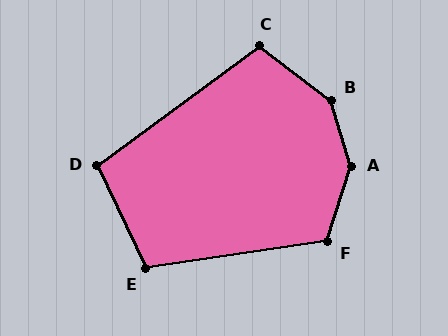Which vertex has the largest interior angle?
A, at approximately 146 degrees.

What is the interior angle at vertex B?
Approximately 144 degrees (obtuse).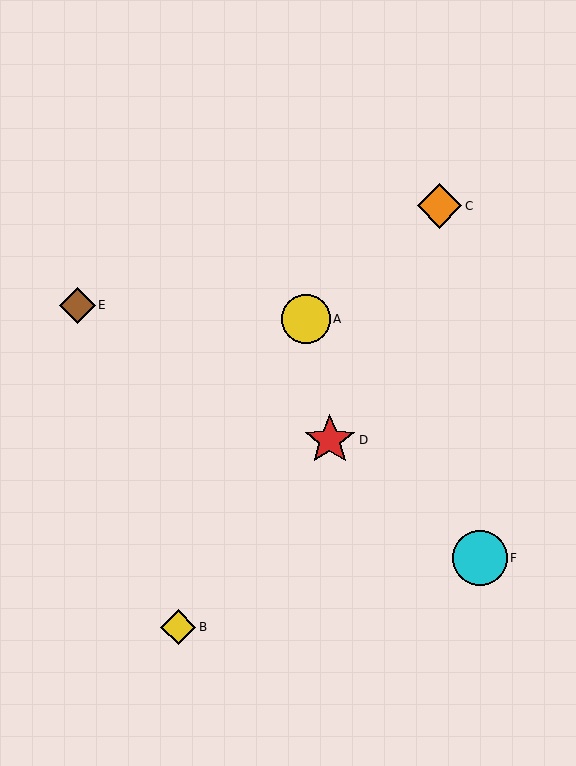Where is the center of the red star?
The center of the red star is at (330, 440).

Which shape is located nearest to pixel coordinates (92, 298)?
The brown diamond (labeled E) at (77, 305) is nearest to that location.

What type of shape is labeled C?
Shape C is an orange diamond.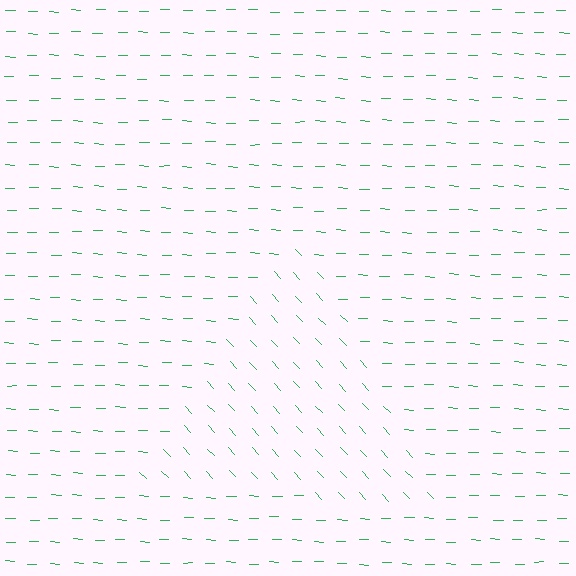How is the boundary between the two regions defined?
The boundary is defined purely by a change in line orientation (approximately 45 degrees difference). All lines are the same color and thickness.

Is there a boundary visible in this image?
Yes, there is a texture boundary formed by a change in line orientation.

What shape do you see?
I see a triangle.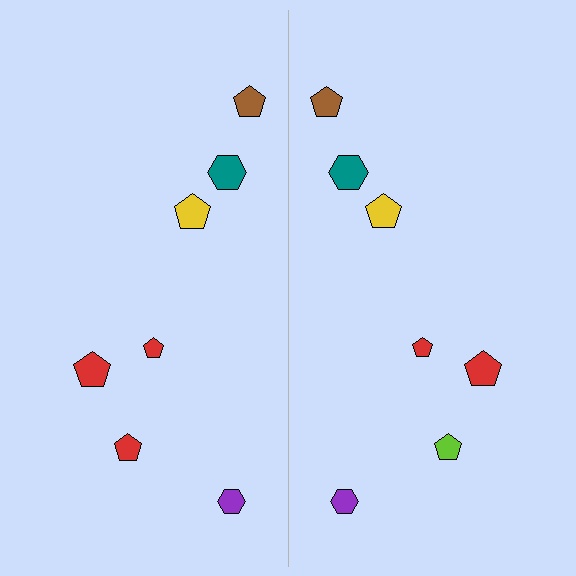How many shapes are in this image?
There are 14 shapes in this image.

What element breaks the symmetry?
The lime pentagon on the right side breaks the symmetry — its mirror counterpart is red.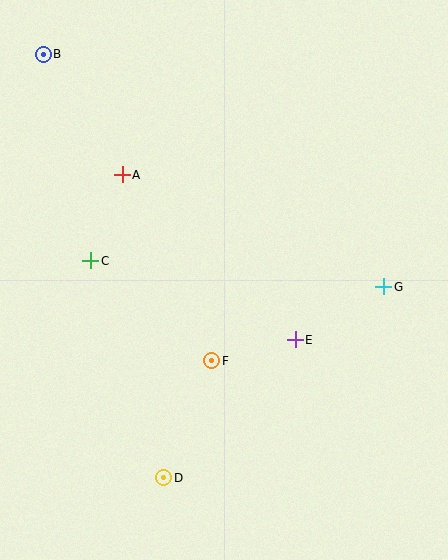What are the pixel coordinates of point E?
Point E is at (295, 340).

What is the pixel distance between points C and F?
The distance between C and F is 157 pixels.